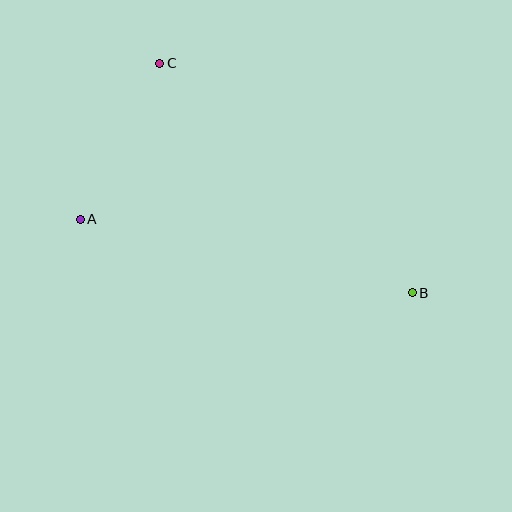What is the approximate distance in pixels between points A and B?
The distance between A and B is approximately 340 pixels.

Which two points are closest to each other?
Points A and C are closest to each other.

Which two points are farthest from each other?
Points B and C are farthest from each other.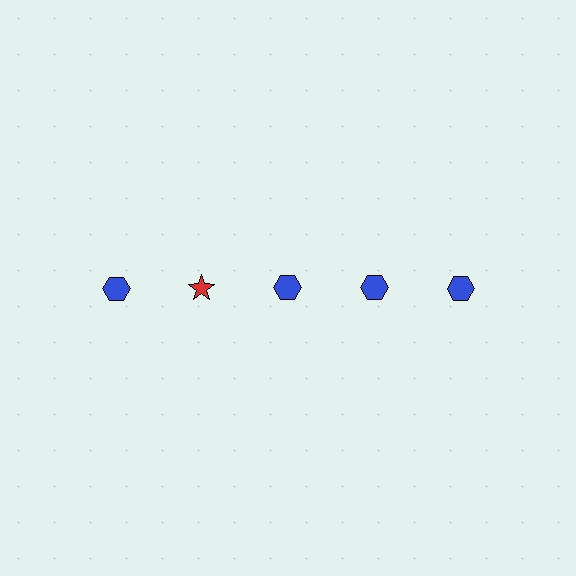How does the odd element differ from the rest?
It differs in both color (red instead of blue) and shape (star instead of hexagon).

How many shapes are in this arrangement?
There are 5 shapes arranged in a grid pattern.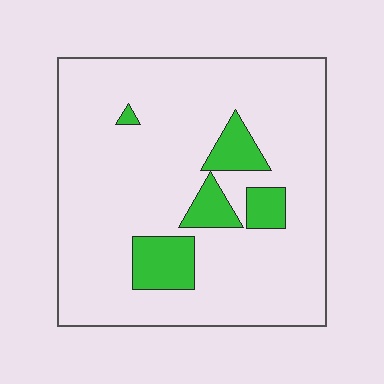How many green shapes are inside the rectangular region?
5.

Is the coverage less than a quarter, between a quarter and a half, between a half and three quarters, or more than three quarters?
Less than a quarter.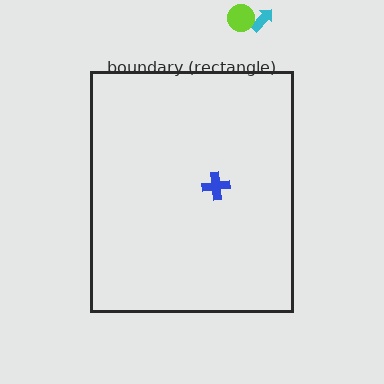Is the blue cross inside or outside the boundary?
Inside.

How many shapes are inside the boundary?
1 inside, 2 outside.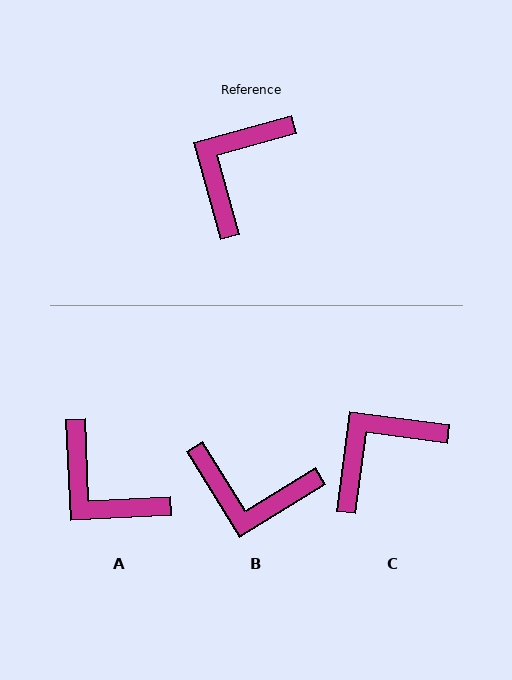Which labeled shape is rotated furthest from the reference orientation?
B, about 106 degrees away.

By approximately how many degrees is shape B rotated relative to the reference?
Approximately 106 degrees counter-clockwise.